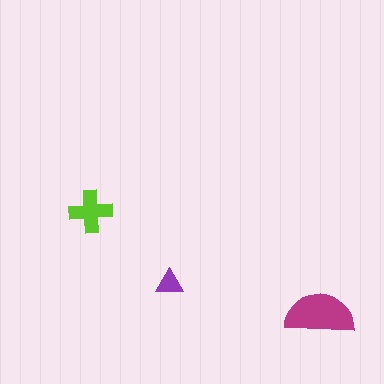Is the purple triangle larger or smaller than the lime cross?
Smaller.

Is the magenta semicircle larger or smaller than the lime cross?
Larger.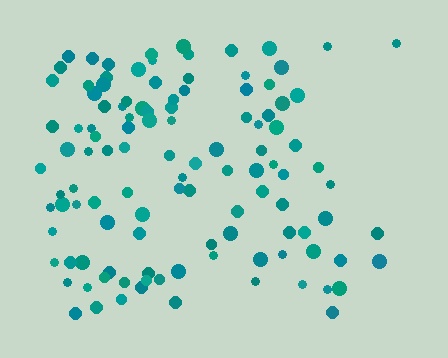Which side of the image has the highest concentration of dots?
The left.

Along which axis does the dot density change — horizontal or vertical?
Horizontal.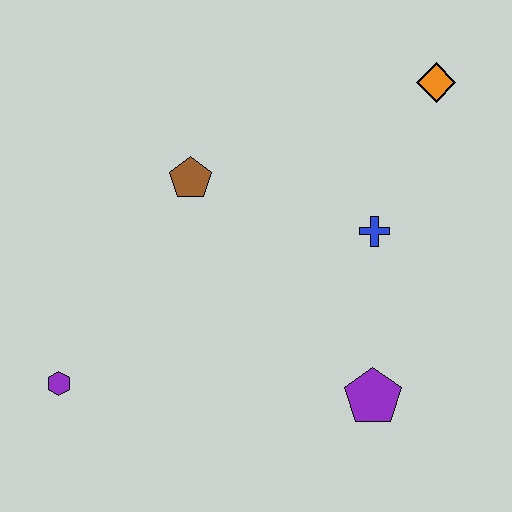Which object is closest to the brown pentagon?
The blue cross is closest to the brown pentagon.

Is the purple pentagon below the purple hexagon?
Yes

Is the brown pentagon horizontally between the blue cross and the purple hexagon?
Yes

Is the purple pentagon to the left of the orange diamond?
Yes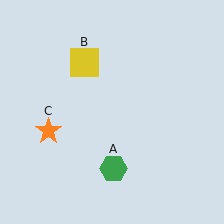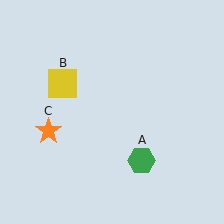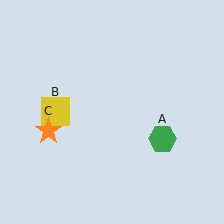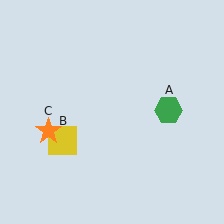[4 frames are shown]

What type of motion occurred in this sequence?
The green hexagon (object A), yellow square (object B) rotated counterclockwise around the center of the scene.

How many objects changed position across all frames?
2 objects changed position: green hexagon (object A), yellow square (object B).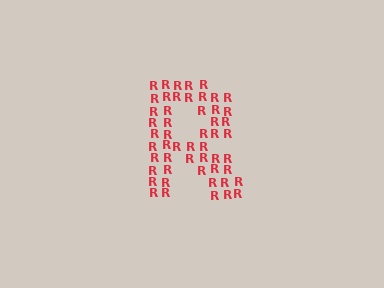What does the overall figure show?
The overall figure shows the letter R.